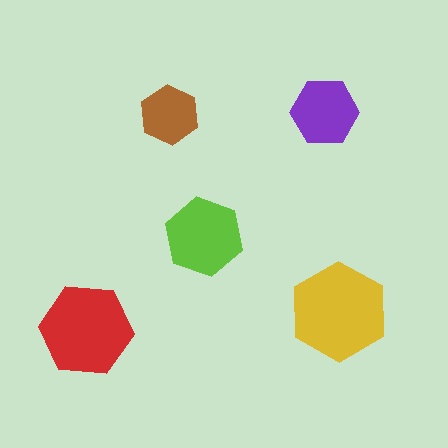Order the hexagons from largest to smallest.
the yellow one, the red one, the lime one, the purple one, the brown one.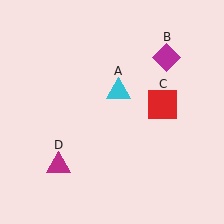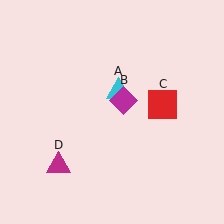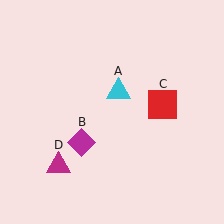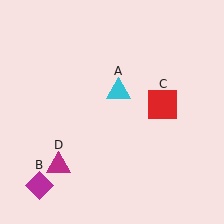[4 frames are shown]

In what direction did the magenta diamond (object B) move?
The magenta diamond (object B) moved down and to the left.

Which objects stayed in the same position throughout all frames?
Cyan triangle (object A) and red square (object C) and magenta triangle (object D) remained stationary.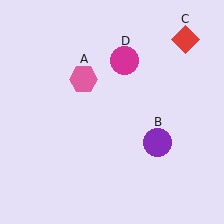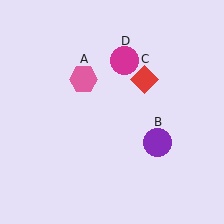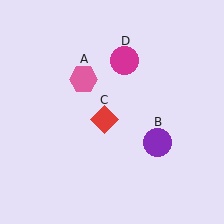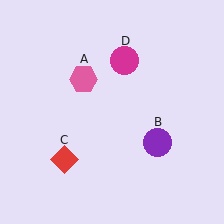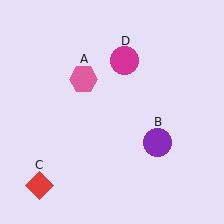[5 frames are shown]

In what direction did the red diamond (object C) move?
The red diamond (object C) moved down and to the left.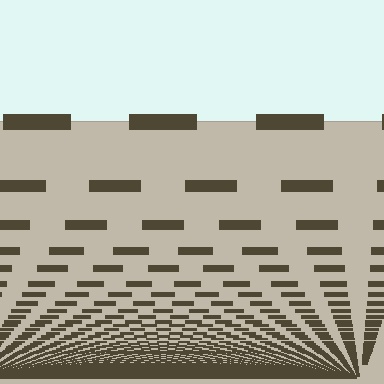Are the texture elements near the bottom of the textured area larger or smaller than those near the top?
Smaller. The gradient is inverted — elements near the bottom are smaller and denser.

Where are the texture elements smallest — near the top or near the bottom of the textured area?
Near the bottom.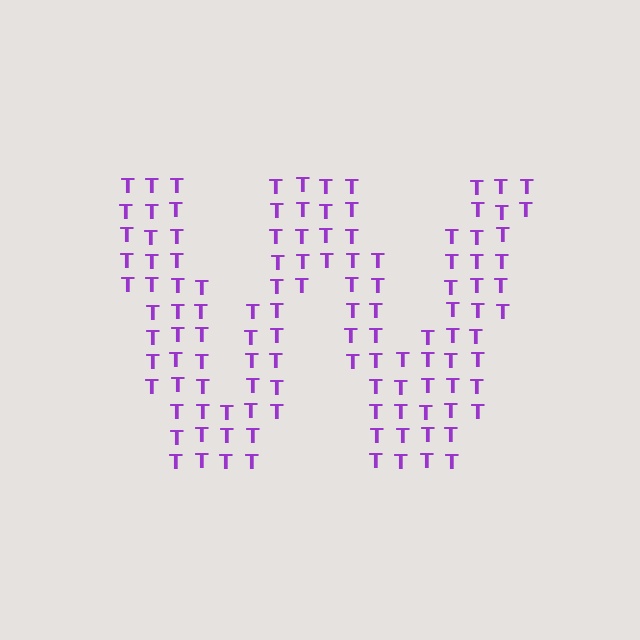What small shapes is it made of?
It is made of small letter T's.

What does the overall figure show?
The overall figure shows the letter W.